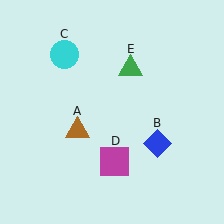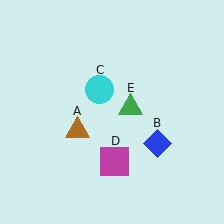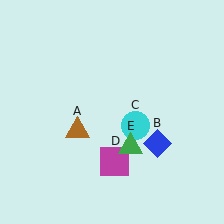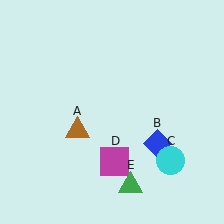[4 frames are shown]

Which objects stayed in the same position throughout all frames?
Brown triangle (object A) and blue diamond (object B) and magenta square (object D) remained stationary.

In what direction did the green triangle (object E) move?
The green triangle (object E) moved down.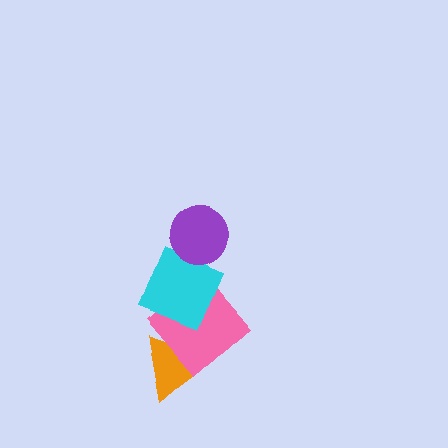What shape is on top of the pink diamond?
The cyan square is on top of the pink diamond.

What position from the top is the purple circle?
The purple circle is 1st from the top.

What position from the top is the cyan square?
The cyan square is 2nd from the top.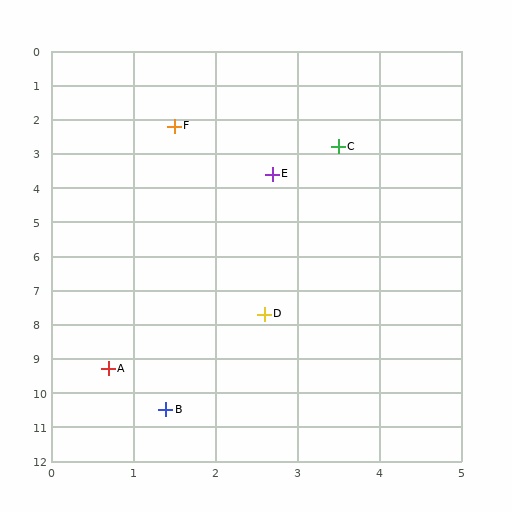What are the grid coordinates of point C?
Point C is at approximately (3.5, 2.8).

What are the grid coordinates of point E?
Point E is at approximately (2.7, 3.6).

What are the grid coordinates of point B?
Point B is at approximately (1.4, 10.5).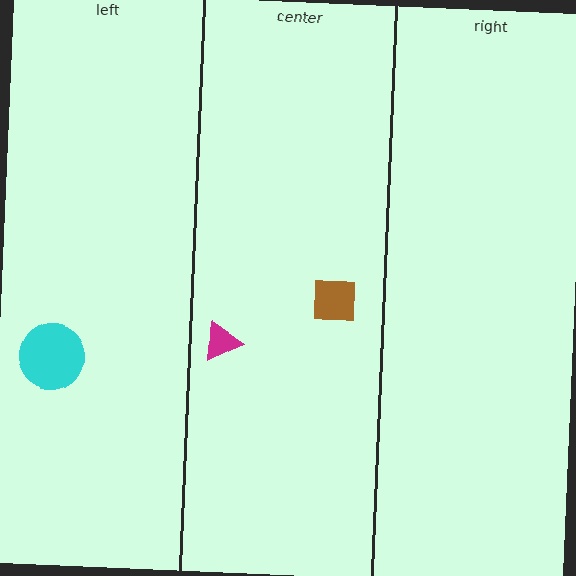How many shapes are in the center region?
2.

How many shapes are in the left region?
1.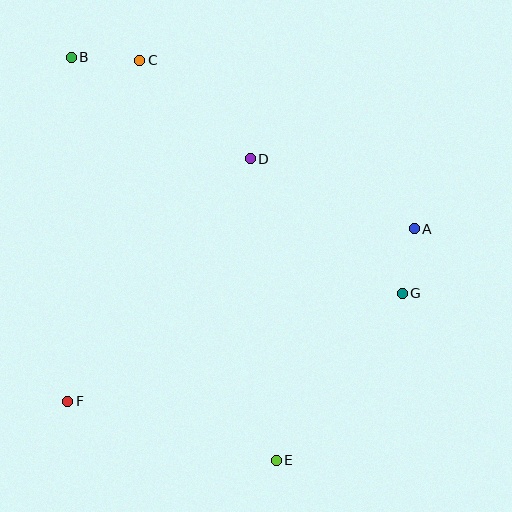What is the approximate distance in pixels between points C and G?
The distance between C and G is approximately 351 pixels.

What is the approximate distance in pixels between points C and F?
The distance between C and F is approximately 349 pixels.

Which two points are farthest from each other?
Points B and E are farthest from each other.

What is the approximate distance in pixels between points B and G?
The distance between B and G is approximately 406 pixels.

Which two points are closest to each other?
Points A and G are closest to each other.